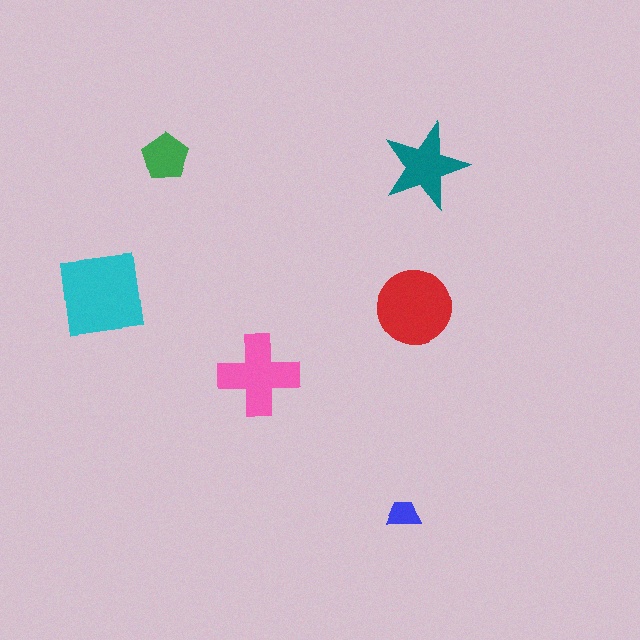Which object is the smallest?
The blue trapezoid.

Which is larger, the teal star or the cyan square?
The cyan square.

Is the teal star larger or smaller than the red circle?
Smaller.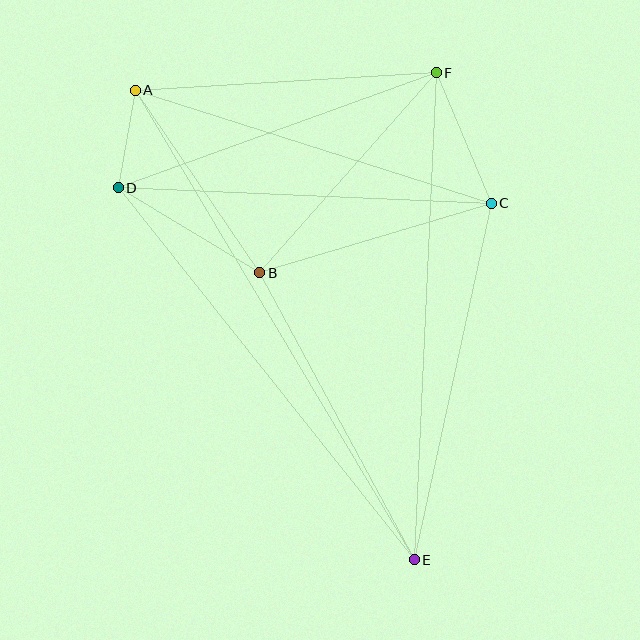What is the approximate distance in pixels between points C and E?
The distance between C and E is approximately 365 pixels.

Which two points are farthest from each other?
Points A and E are farthest from each other.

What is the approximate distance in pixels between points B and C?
The distance between B and C is approximately 242 pixels.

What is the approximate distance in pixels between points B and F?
The distance between B and F is approximately 267 pixels.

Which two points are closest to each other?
Points A and D are closest to each other.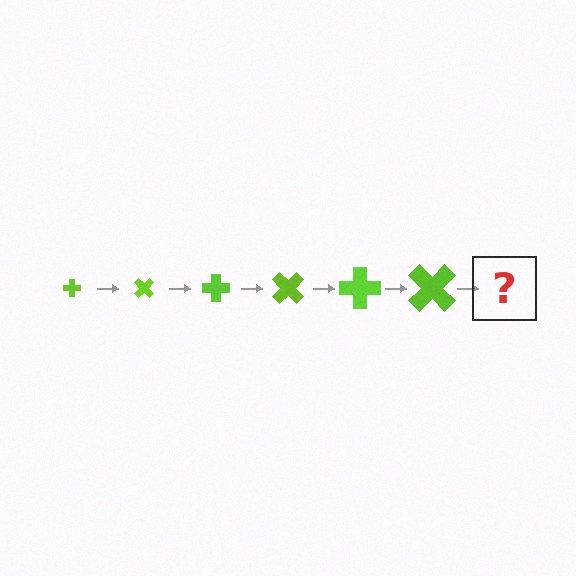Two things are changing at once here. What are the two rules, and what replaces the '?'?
The two rules are that the cross grows larger each step and it rotates 45 degrees each step. The '?' should be a cross, larger than the previous one and rotated 270 degrees from the start.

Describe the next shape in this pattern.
It should be a cross, larger than the previous one and rotated 270 degrees from the start.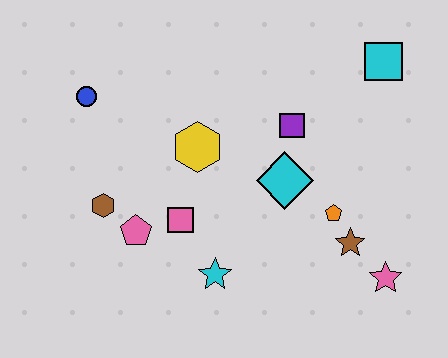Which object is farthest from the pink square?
The cyan square is farthest from the pink square.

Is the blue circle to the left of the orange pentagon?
Yes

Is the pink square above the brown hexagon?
No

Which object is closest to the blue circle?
The brown hexagon is closest to the blue circle.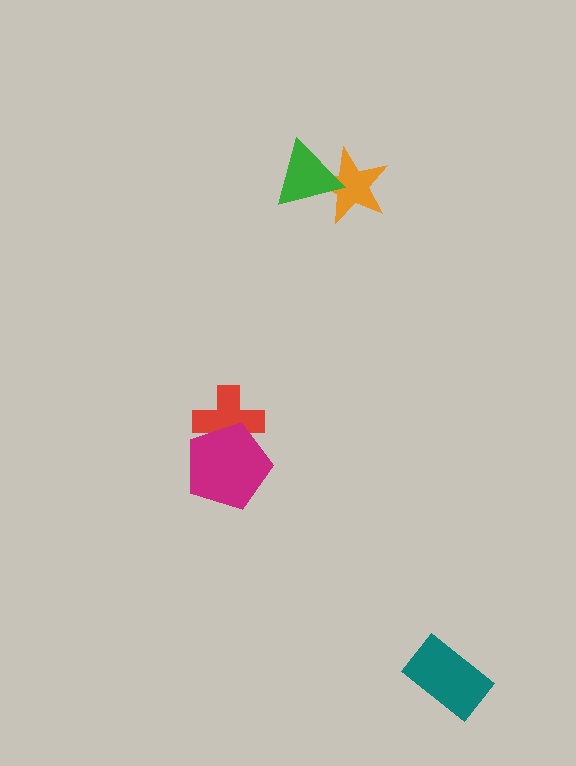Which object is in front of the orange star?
The green triangle is in front of the orange star.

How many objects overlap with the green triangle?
1 object overlaps with the green triangle.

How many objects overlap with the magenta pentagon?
1 object overlaps with the magenta pentagon.